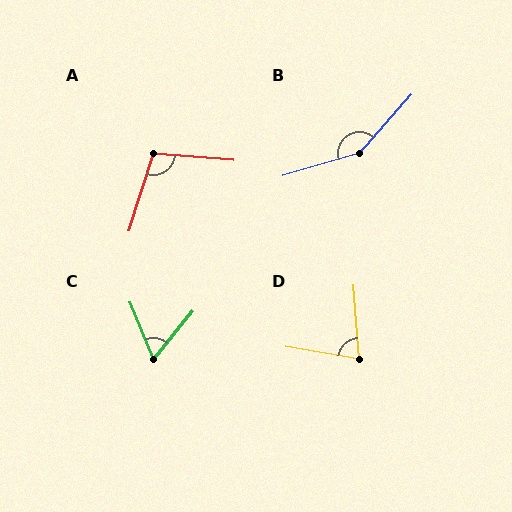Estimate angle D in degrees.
Approximately 76 degrees.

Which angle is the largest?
B, at approximately 148 degrees.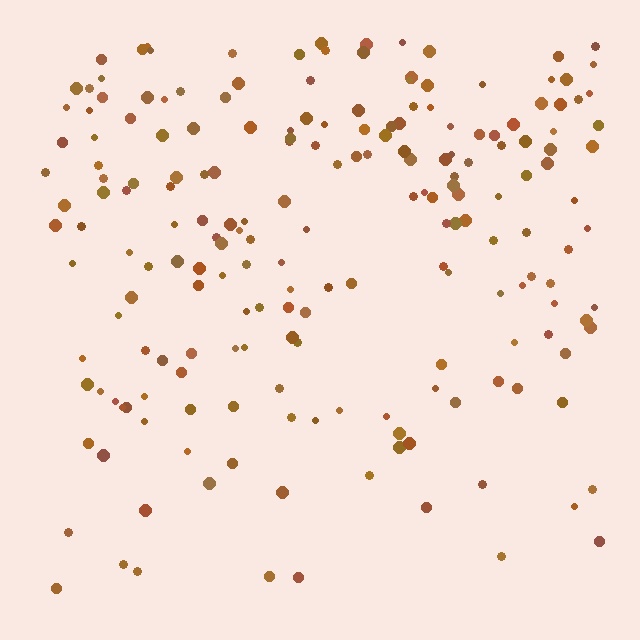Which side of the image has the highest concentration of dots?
The top.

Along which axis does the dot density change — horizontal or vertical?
Vertical.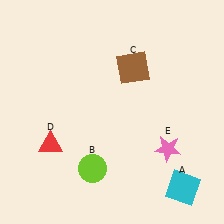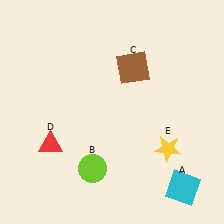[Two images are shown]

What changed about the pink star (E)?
In Image 1, E is pink. In Image 2, it changed to yellow.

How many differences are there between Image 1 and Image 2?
There is 1 difference between the two images.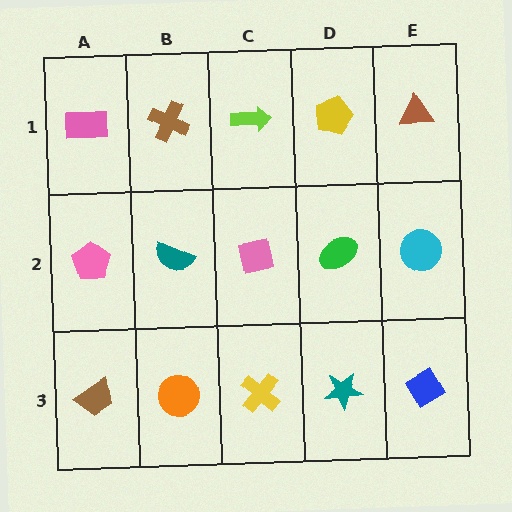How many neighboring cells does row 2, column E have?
3.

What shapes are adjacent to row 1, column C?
A pink square (row 2, column C), a brown cross (row 1, column B), a yellow pentagon (row 1, column D).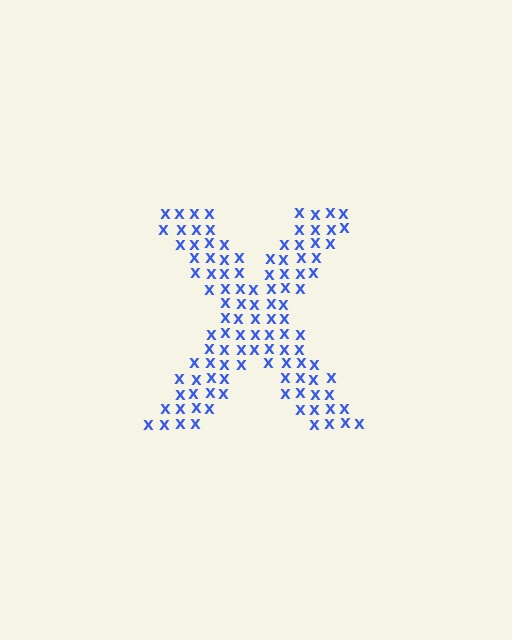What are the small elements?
The small elements are letter X's.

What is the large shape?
The large shape is the letter X.